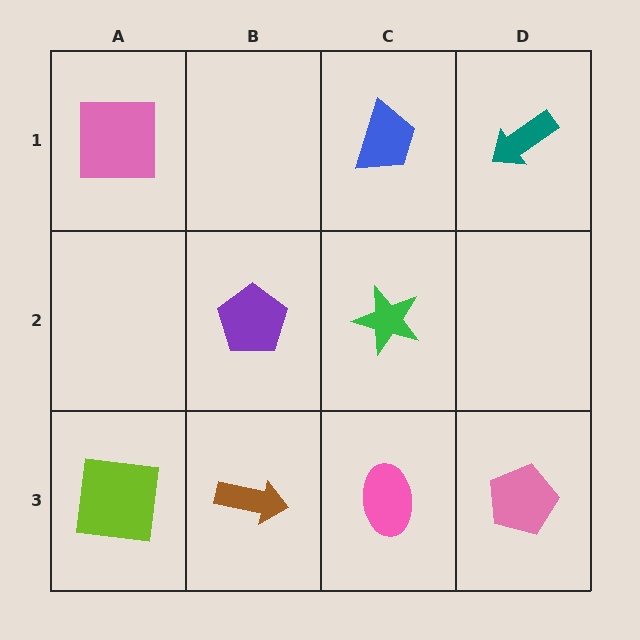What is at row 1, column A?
A pink square.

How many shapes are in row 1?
3 shapes.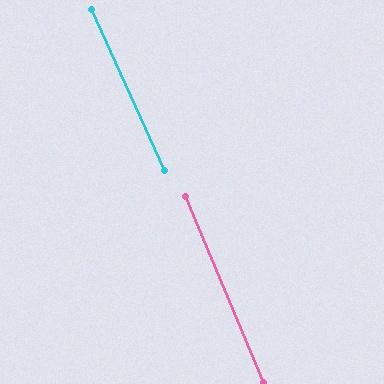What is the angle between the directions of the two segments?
Approximately 2 degrees.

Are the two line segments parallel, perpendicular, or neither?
Parallel — their directions differ by only 1.9°.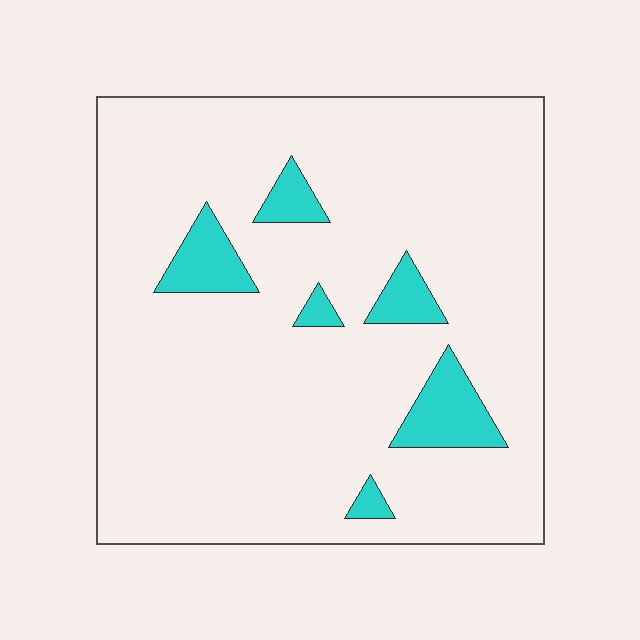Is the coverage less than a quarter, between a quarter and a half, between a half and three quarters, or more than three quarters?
Less than a quarter.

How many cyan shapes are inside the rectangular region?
6.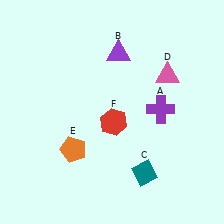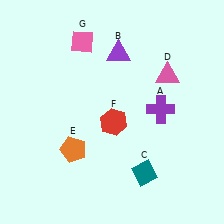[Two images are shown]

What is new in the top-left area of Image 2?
A pink diamond (G) was added in the top-left area of Image 2.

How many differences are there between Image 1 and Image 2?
There is 1 difference between the two images.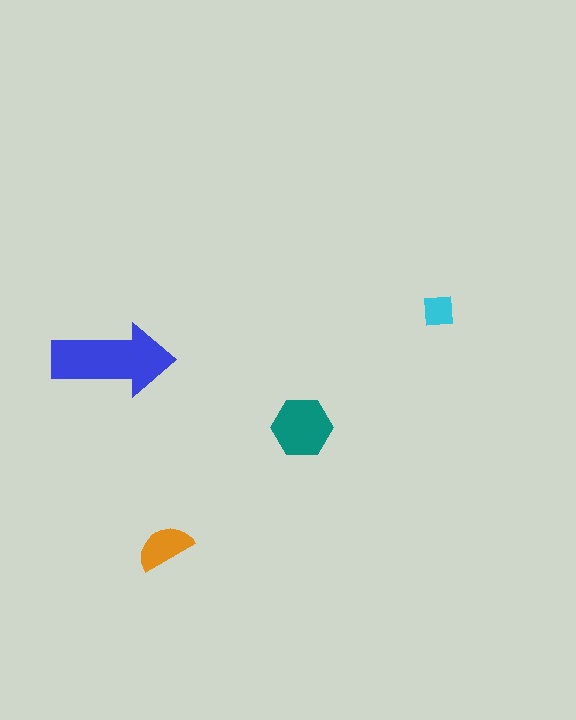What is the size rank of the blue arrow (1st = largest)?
1st.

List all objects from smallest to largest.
The cyan square, the orange semicircle, the teal hexagon, the blue arrow.